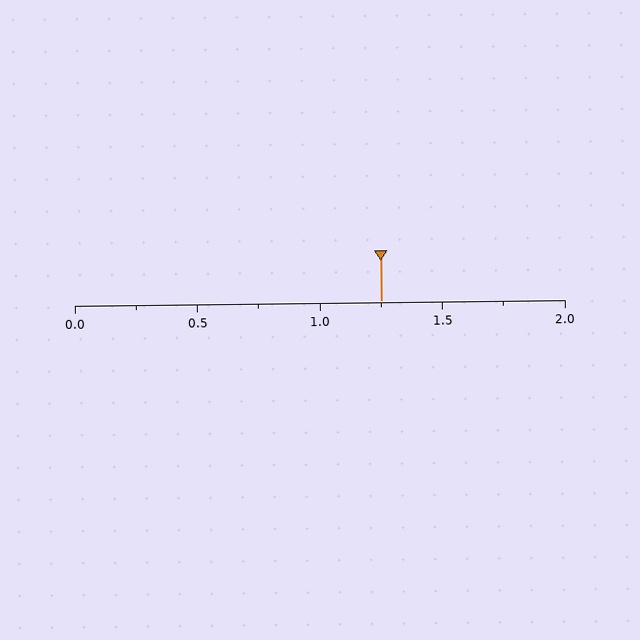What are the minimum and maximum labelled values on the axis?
The axis runs from 0.0 to 2.0.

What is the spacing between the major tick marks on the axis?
The major ticks are spaced 0.5 apart.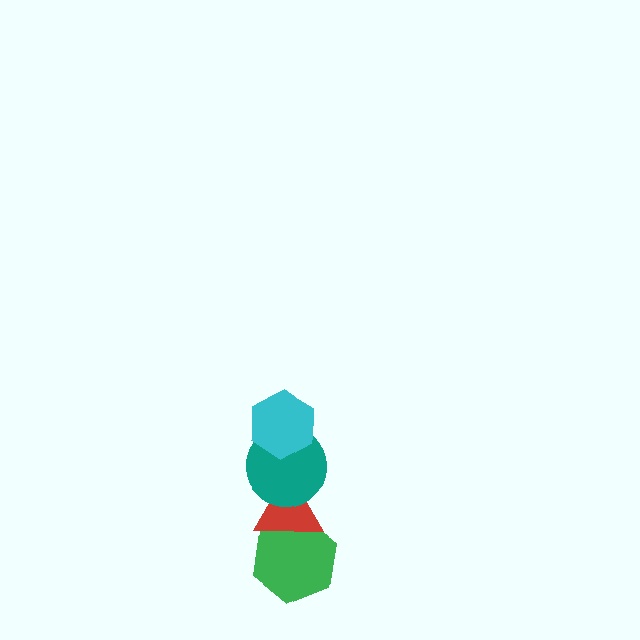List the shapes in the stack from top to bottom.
From top to bottom: the cyan hexagon, the teal circle, the red triangle, the green hexagon.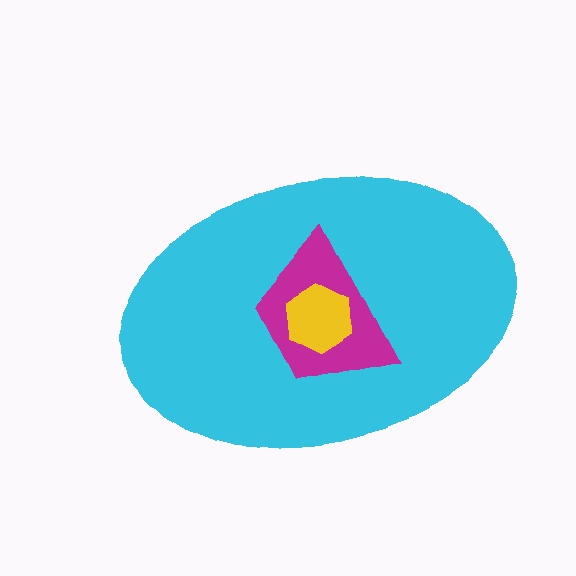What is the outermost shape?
The cyan ellipse.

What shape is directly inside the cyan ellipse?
The magenta trapezoid.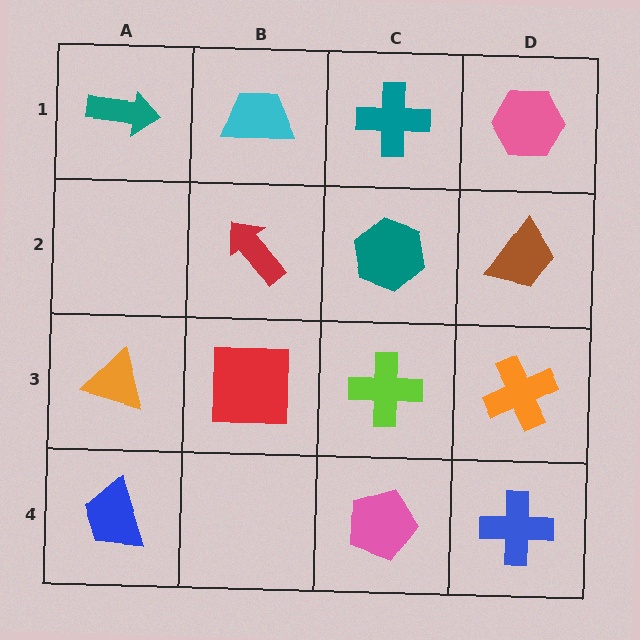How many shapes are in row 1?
4 shapes.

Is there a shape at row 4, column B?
No, that cell is empty.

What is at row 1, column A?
A teal arrow.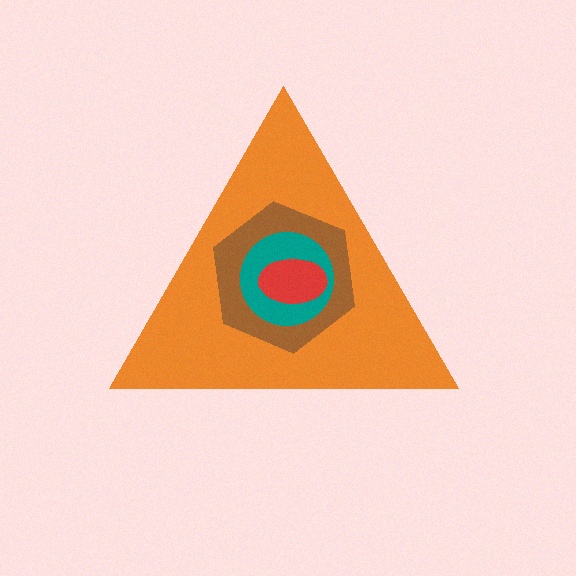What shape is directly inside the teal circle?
The red ellipse.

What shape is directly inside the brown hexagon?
The teal circle.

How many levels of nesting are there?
4.